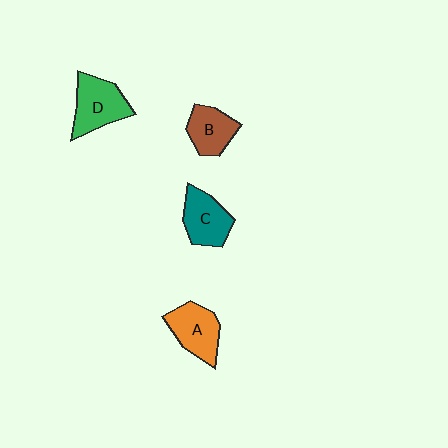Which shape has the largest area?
Shape D (green).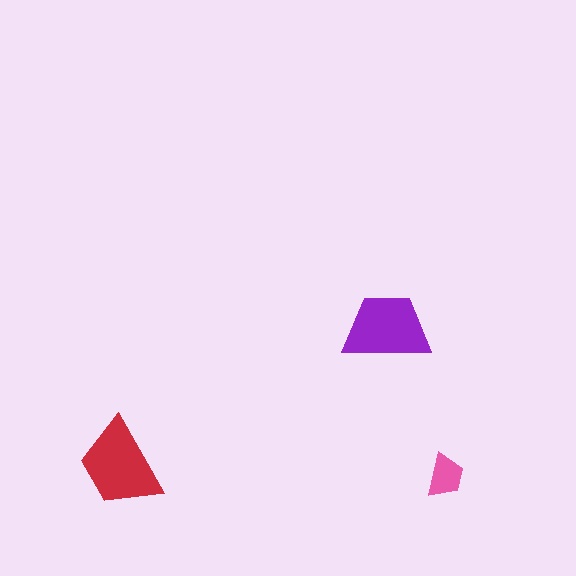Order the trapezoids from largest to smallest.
the red one, the purple one, the pink one.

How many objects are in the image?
There are 3 objects in the image.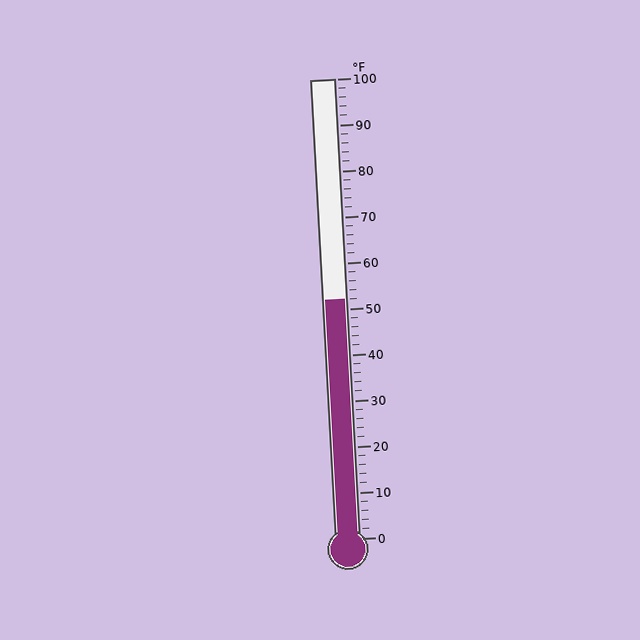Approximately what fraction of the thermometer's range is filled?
The thermometer is filled to approximately 50% of its range.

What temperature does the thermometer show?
The thermometer shows approximately 52°F.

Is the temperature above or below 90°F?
The temperature is below 90°F.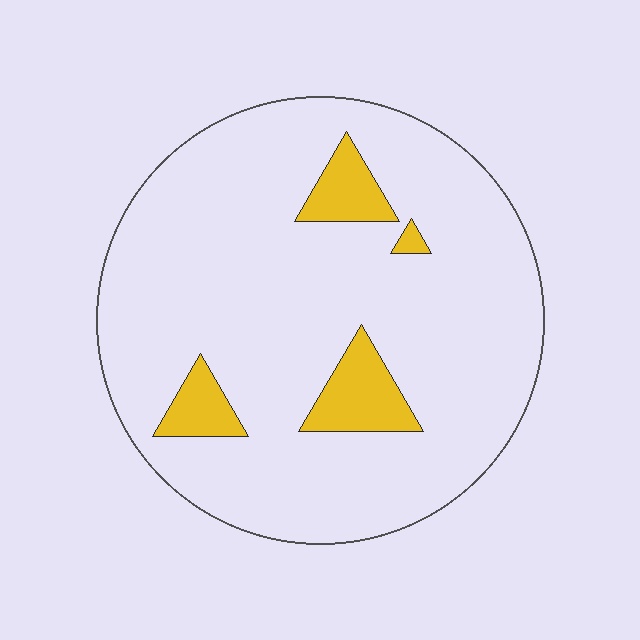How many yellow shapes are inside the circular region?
4.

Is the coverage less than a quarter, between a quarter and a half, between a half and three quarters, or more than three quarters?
Less than a quarter.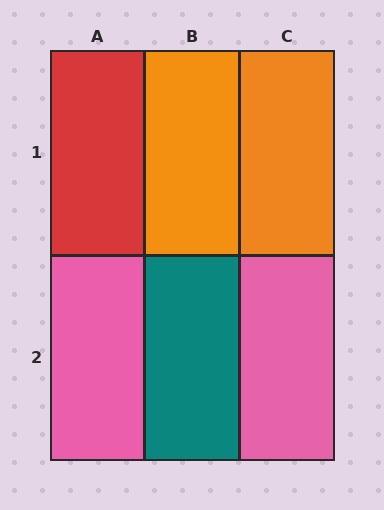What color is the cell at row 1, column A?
Red.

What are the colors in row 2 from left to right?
Pink, teal, pink.